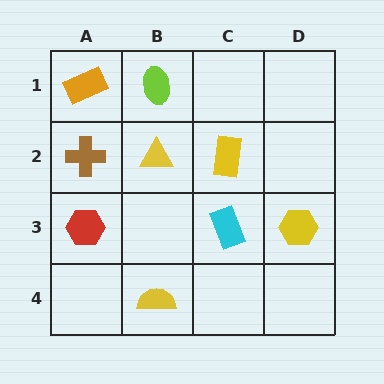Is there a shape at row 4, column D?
No, that cell is empty.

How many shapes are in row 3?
3 shapes.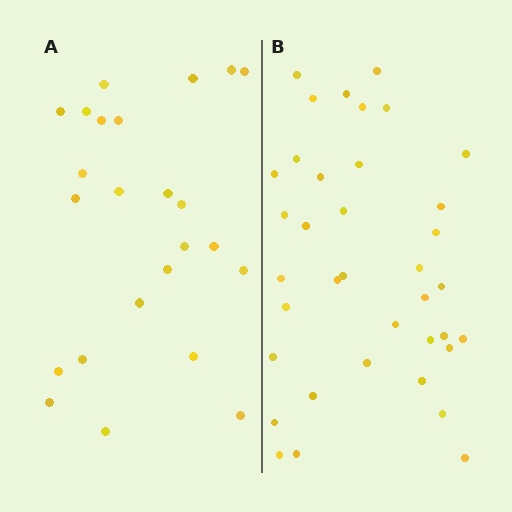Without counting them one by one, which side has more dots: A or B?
Region B (the right region) has more dots.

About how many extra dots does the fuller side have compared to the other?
Region B has approximately 15 more dots than region A.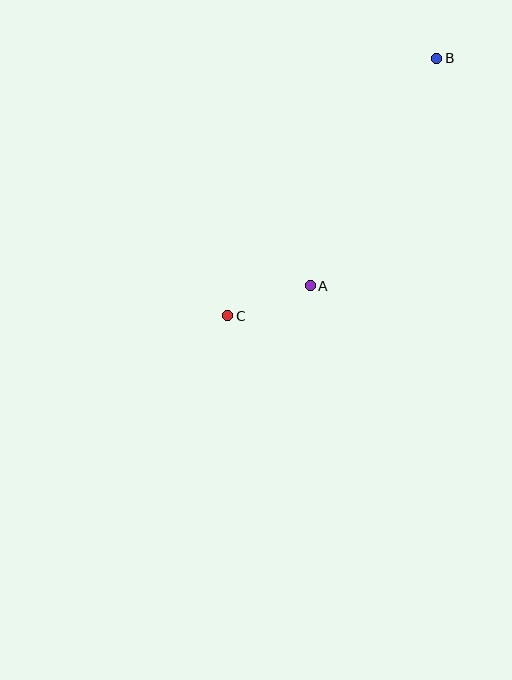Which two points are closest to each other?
Points A and C are closest to each other.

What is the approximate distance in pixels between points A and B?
The distance between A and B is approximately 260 pixels.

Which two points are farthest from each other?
Points B and C are farthest from each other.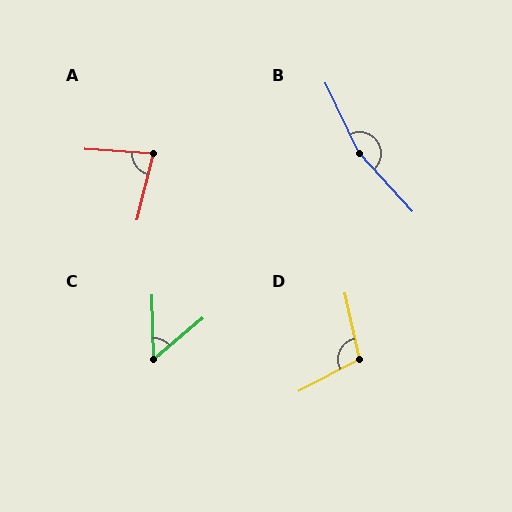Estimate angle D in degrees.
Approximately 105 degrees.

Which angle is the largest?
B, at approximately 163 degrees.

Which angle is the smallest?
C, at approximately 52 degrees.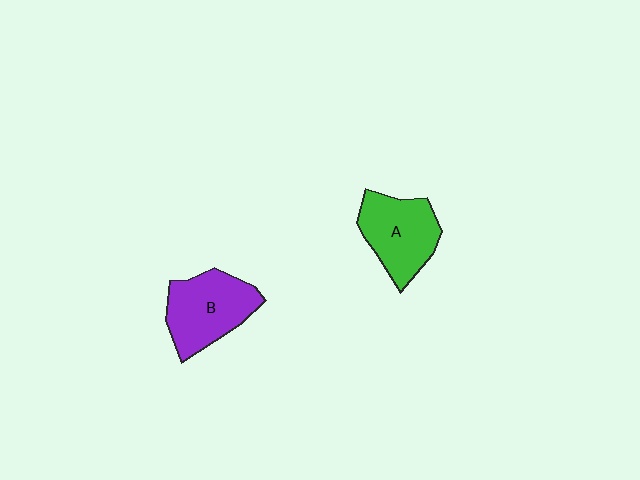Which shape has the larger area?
Shape B (purple).